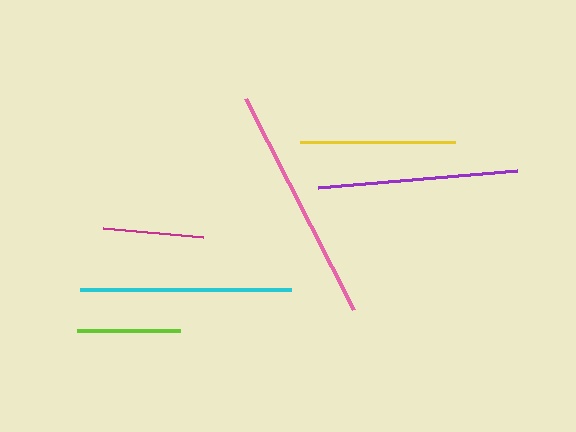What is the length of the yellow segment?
The yellow segment is approximately 155 pixels long.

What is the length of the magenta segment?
The magenta segment is approximately 101 pixels long.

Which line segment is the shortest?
The magenta line is the shortest at approximately 101 pixels.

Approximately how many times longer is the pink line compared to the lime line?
The pink line is approximately 2.3 times the length of the lime line.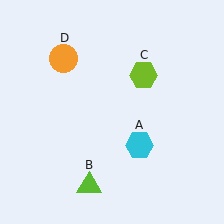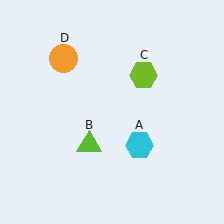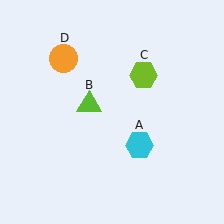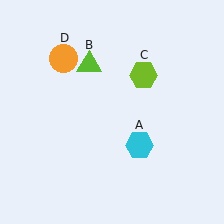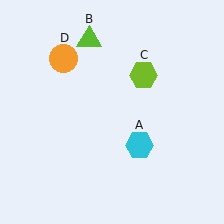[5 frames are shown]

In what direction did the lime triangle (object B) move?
The lime triangle (object B) moved up.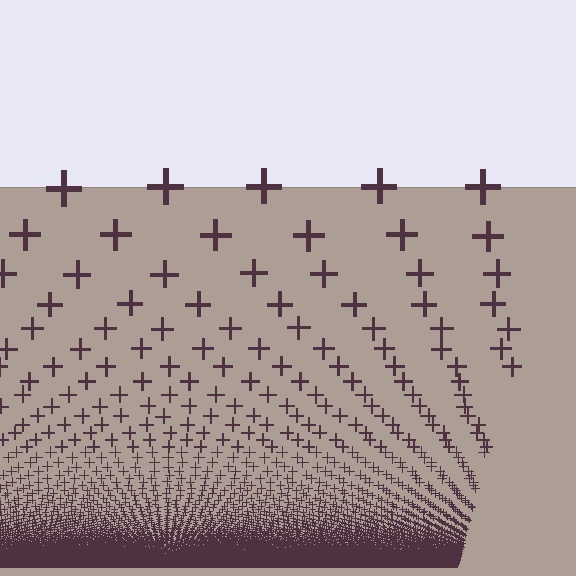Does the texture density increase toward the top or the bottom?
Density increases toward the bottom.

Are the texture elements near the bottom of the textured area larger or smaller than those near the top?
Smaller. The gradient is inverted — elements near the bottom are smaller and denser.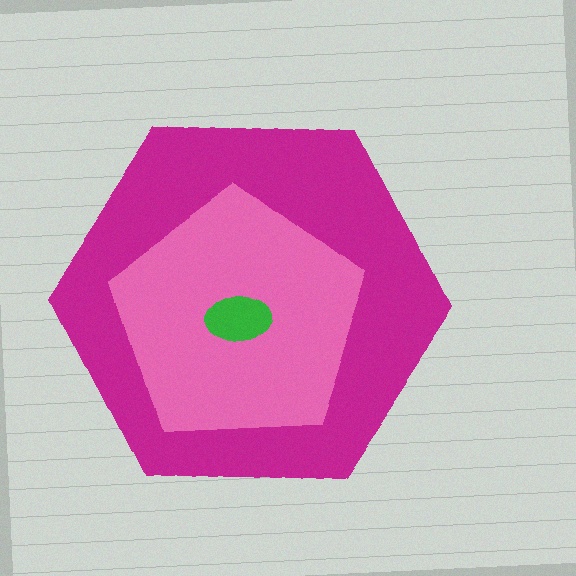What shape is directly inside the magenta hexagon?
The pink pentagon.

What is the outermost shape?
The magenta hexagon.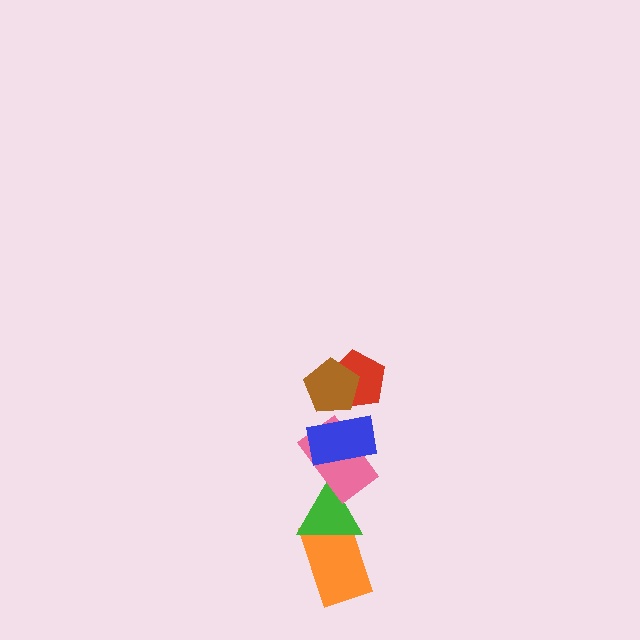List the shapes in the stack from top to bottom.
From top to bottom: the brown pentagon, the red pentagon, the blue rectangle, the pink rectangle, the green triangle, the orange rectangle.